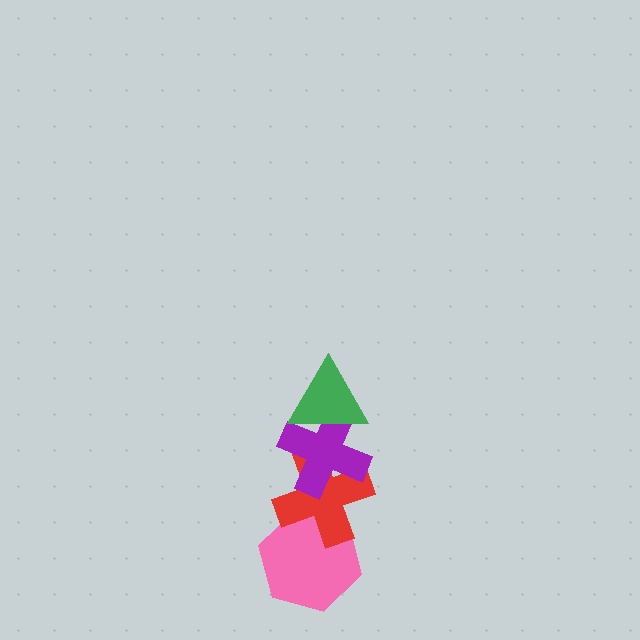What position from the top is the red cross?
The red cross is 3rd from the top.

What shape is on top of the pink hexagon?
The red cross is on top of the pink hexagon.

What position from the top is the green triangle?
The green triangle is 1st from the top.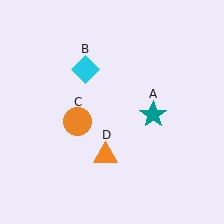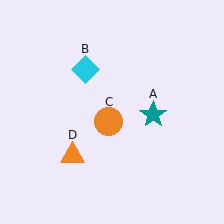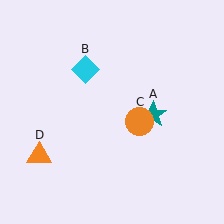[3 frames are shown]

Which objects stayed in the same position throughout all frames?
Teal star (object A) and cyan diamond (object B) remained stationary.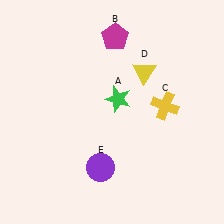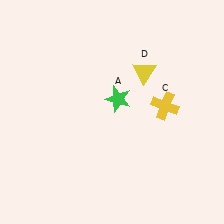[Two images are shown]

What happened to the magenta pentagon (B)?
The magenta pentagon (B) was removed in Image 2. It was in the top-right area of Image 1.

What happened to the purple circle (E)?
The purple circle (E) was removed in Image 2. It was in the bottom-left area of Image 1.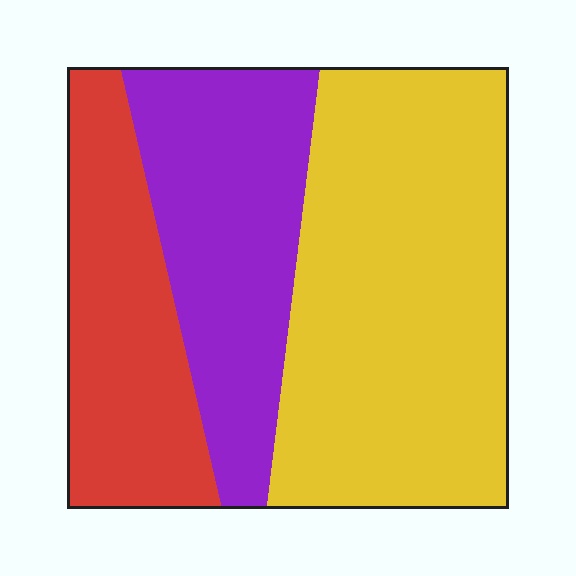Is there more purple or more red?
Purple.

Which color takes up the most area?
Yellow, at roughly 50%.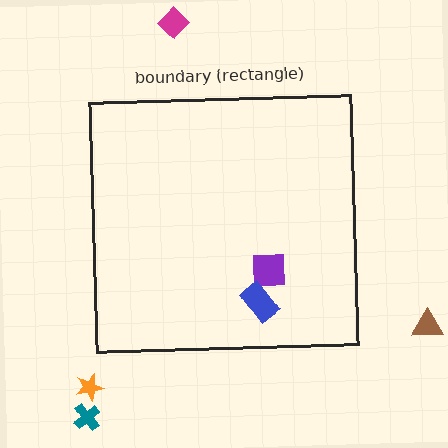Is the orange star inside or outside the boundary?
Outside.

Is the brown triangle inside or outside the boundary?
Outside.